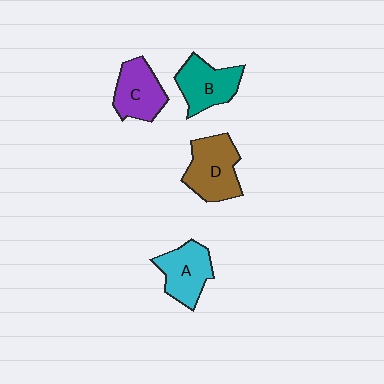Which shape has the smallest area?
Shape C (purple).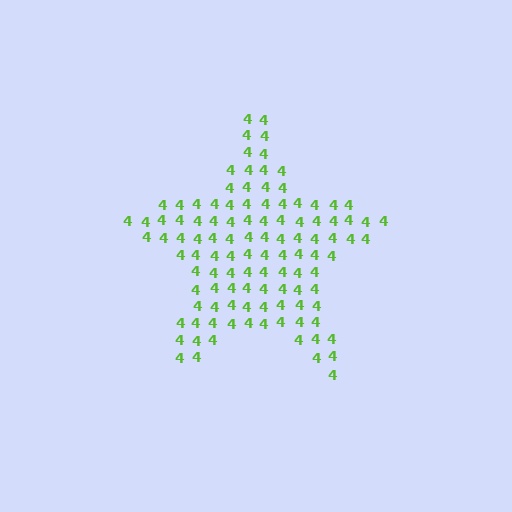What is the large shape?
The large shape is a star.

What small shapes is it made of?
It is made of small digit 4's.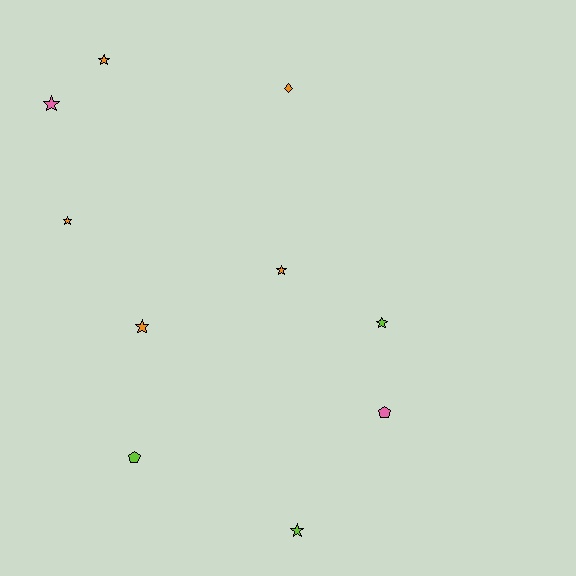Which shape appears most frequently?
Star, with 7 objects.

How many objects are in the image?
There are 10 objects.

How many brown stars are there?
There are no brown stars.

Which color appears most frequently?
Orange, with 5 objects.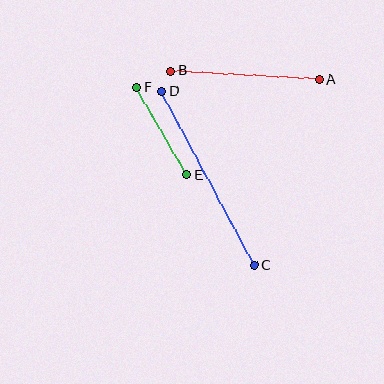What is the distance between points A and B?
The distance is approximately 148 pixels.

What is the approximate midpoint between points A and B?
The midpoint is at approximately (245, 75) pixels.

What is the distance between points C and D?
The distance is approximately 197 pixels.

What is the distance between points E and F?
The distance is approximately 101 pixels.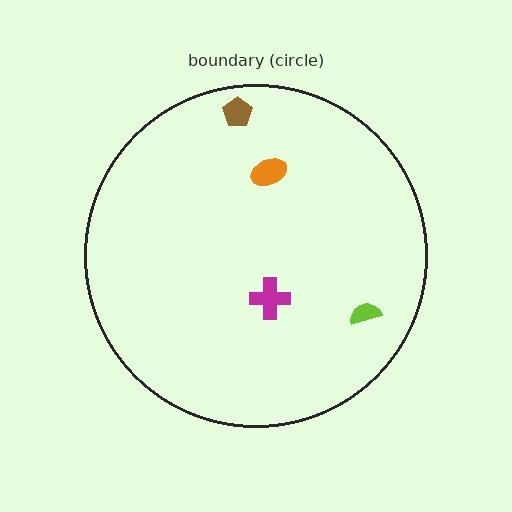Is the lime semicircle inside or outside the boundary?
Inside.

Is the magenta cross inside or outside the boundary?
Inside.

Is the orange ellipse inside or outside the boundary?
Inside.